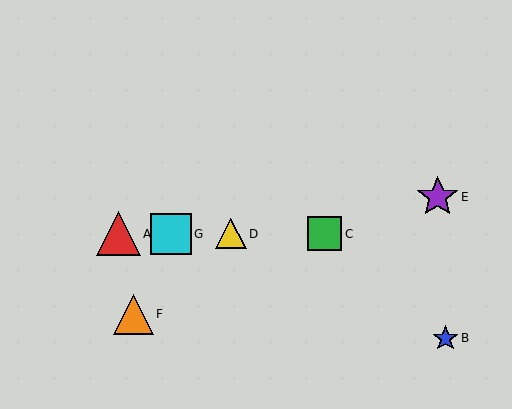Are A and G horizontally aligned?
Yes, both are at y≈234.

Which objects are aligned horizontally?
Objects A, C, D, G are aligned horizontally.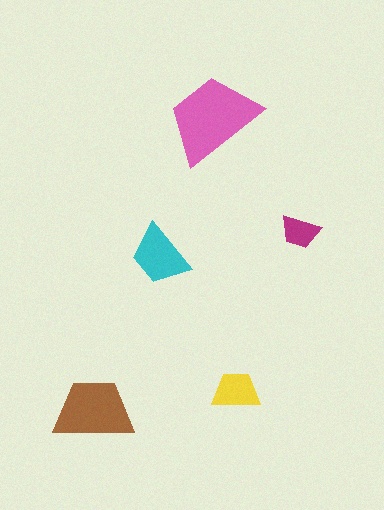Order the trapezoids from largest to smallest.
the pink one, the brown one, the cyan one, the yellow one, the magenta one.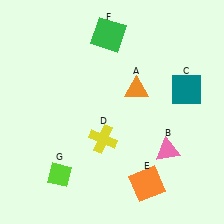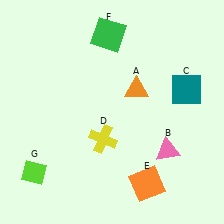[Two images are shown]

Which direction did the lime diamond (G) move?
The lime diamond (G) moved left.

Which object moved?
The lime diamond (G) moved left.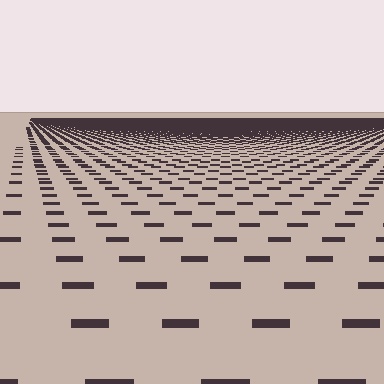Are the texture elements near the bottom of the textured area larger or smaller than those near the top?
Larger. Near the bottom, elements are closer to the viewer and appear at a bigger on-screen size.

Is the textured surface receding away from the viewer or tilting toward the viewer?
The surface is receding away from the viewer. Texture elements get smaller and denser toward the top.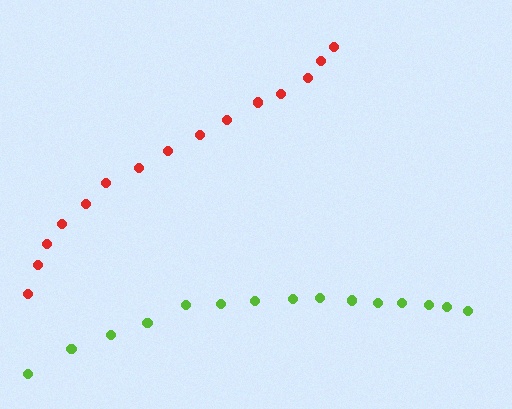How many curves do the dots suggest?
There are 2 distinct paths.